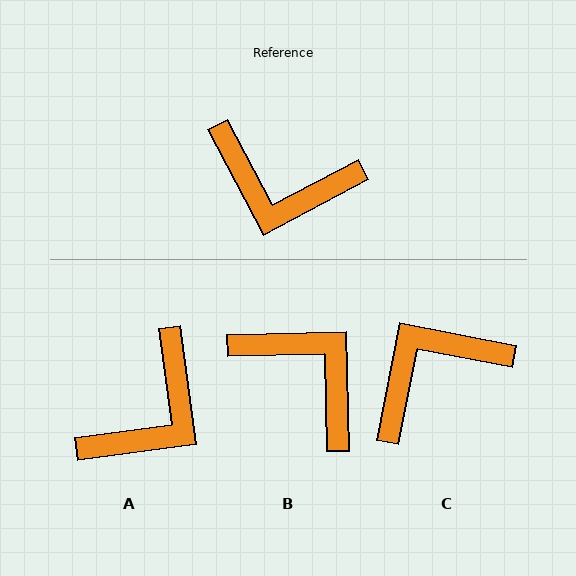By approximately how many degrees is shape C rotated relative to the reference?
Approximately 129 degrees clockwise.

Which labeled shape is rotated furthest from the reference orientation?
B, about 153 degrees away.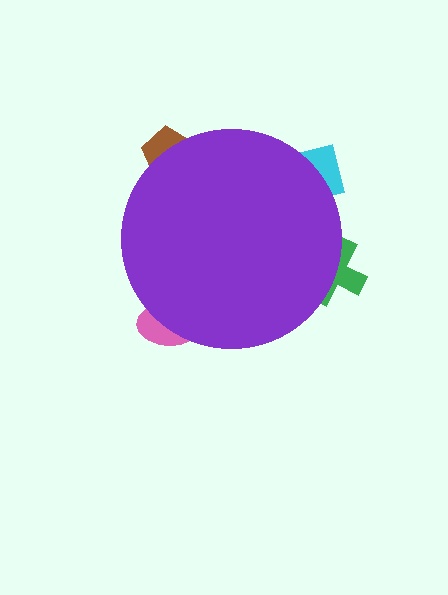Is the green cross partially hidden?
Yes, the green cross is partially hidden behind the purple circle.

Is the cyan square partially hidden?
Yes, the cyan square is partially hidden behind the purple circle.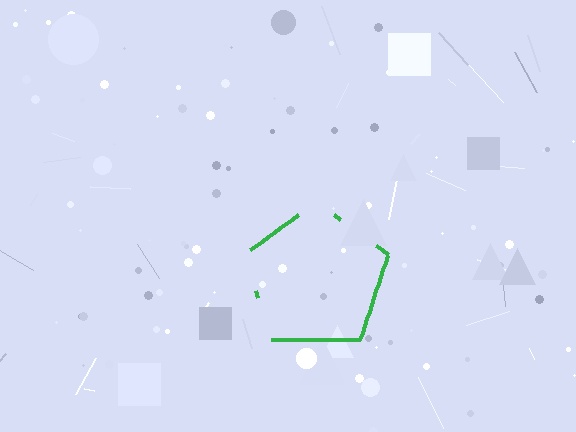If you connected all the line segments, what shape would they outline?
They would outline a pentagon.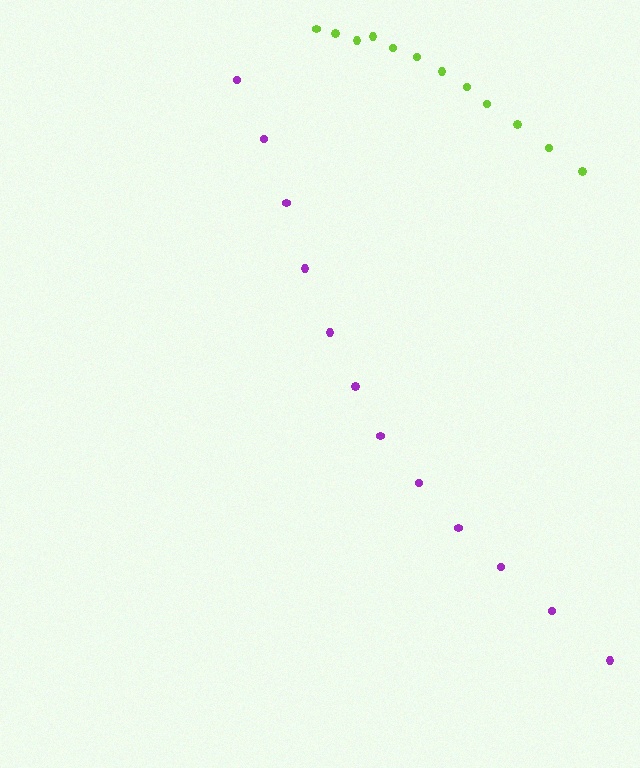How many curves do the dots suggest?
There are 2 distinct paths.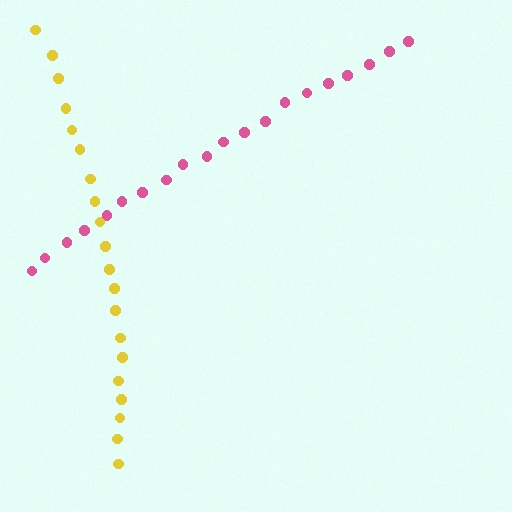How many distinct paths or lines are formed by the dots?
There are 2 distinct paths.